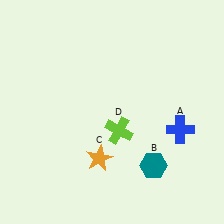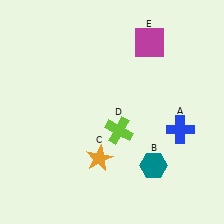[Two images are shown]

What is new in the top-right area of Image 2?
A magenta square (E) was added in the top-right area of Image 2.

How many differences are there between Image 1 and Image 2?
There is 1 difference between the two images.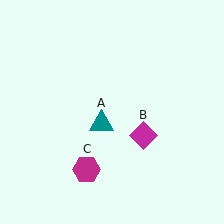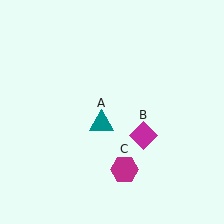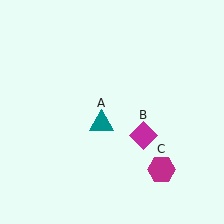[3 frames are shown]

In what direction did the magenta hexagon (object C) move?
The magenta hexagon (object C) moved right.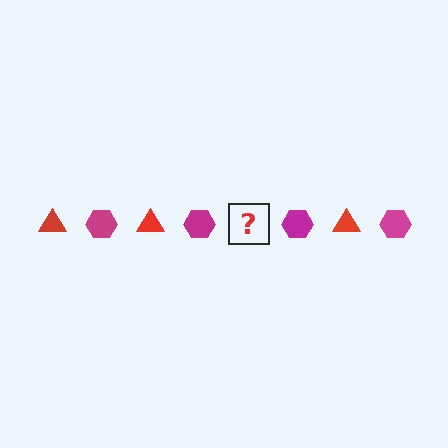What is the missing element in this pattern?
The missing element is a red triangle.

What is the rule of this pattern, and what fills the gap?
The rule is that the pattern alternates between red triangle and magenta hexagon. The gap should be filled with a red triangle.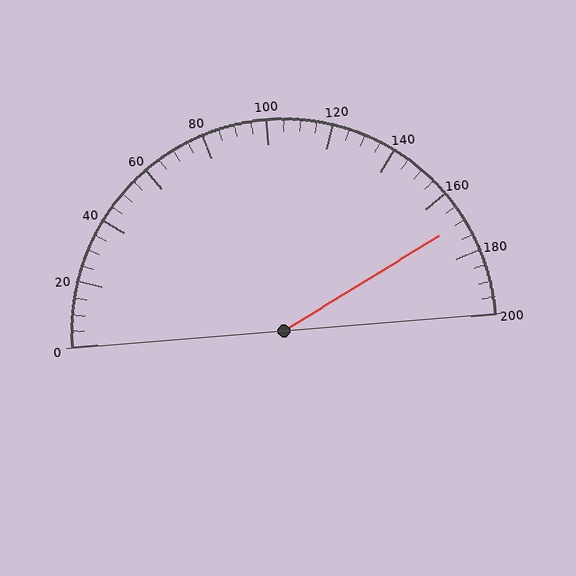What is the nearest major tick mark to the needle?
The nearest major tick mark is 160.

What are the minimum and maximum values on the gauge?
The gauge ranges from 0 to 200.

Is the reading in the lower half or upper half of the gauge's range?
The reading is in the upper half of the range (0 to 200).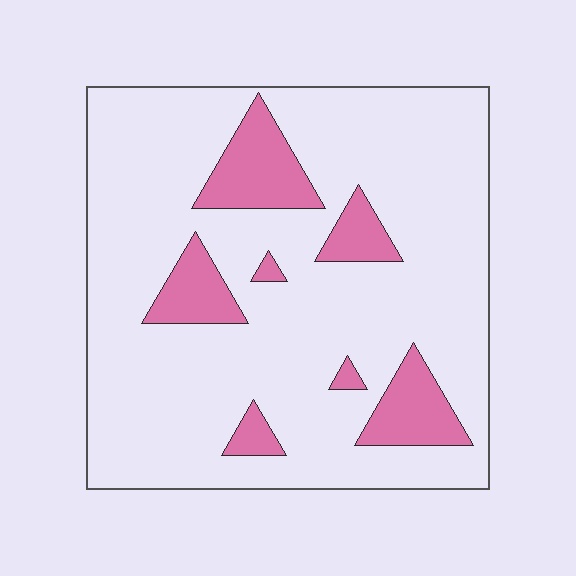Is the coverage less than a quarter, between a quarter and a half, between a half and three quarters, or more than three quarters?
Less than a quarter.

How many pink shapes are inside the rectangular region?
7.